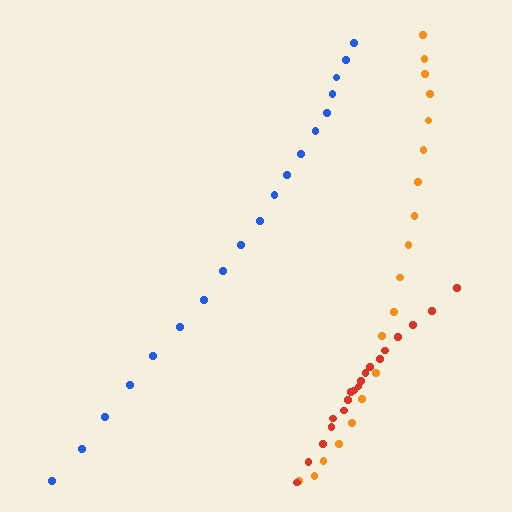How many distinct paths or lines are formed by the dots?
There are 3 distinct paths.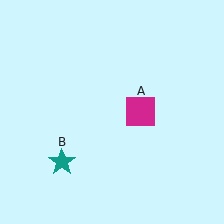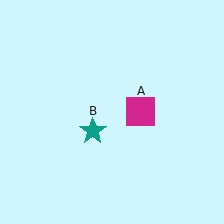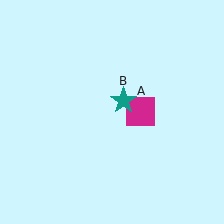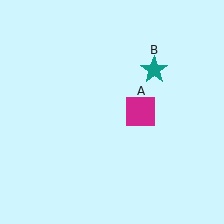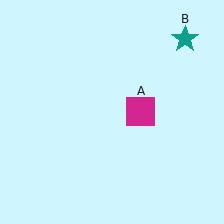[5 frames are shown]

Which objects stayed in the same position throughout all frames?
Magenta square (object A) remained stationary.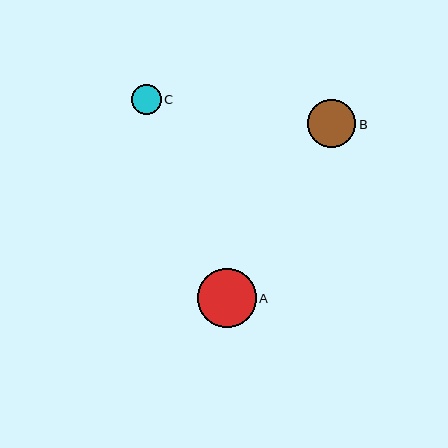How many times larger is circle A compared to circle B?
Circle A is approximately 1.2 times the size of circle B.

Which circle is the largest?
Circle A is the largest with a size of approximately 59 pixels.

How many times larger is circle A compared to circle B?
Circle A is approximately 1.2 times the size of circle B.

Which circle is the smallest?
Circle C is the smallest with a size of approximately 30 pixels.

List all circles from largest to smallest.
From largest to smallest: A, B, C.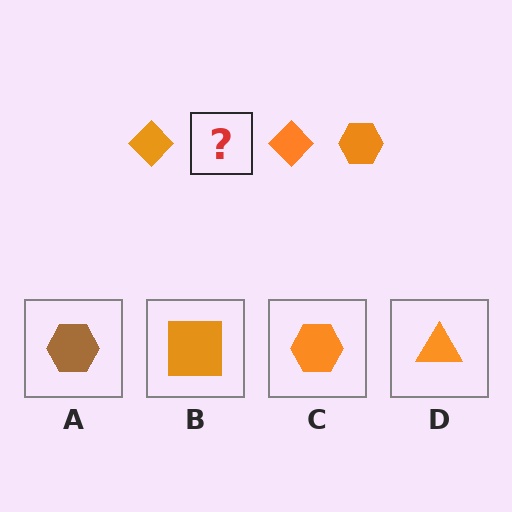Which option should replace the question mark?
Option C.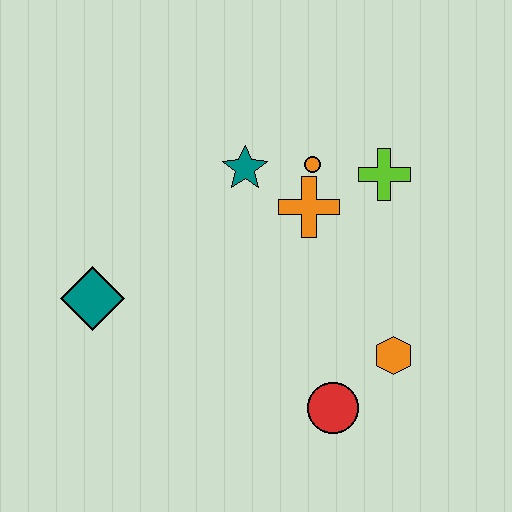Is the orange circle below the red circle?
No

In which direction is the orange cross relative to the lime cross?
The orange cross is to the left of the lime cross.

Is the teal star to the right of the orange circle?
No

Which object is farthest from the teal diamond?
The lime cross is farthest from the teal diamond.